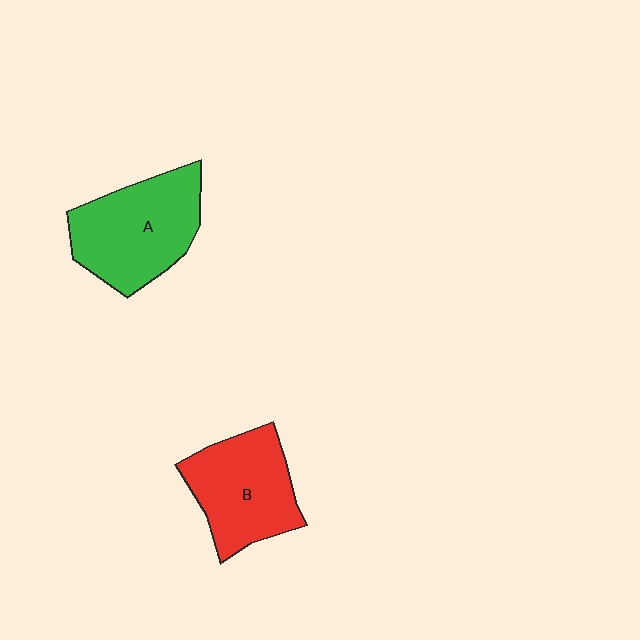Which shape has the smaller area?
Shape B (red).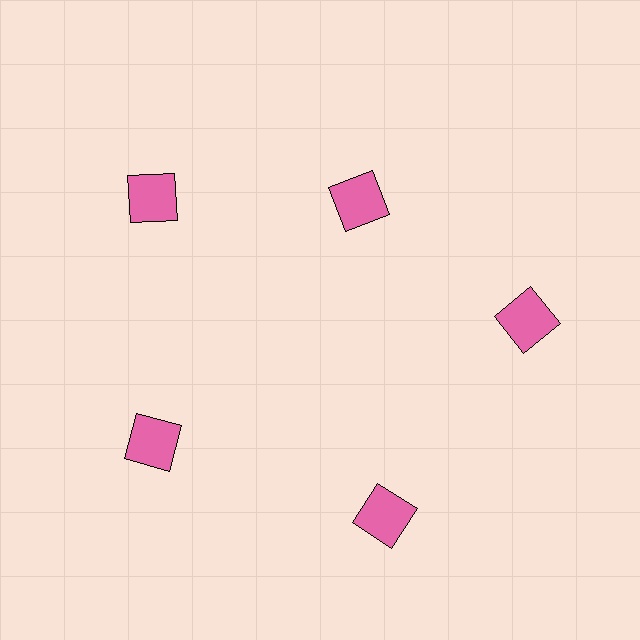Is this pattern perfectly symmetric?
No. The 5 pink squares are arranged in a ring, but one element near the 1 o'clock position is pulled inward toward the center, breaking the 5-fold rotational symmetry.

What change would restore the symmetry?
The symmetry would be restored by moving it outward, back onto the ring so that all 5 squares sit at equal angles and equal distance from the center.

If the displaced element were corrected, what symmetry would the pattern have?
It would have 5-fold rotational symmetry — the pattern would map onto itself every 72 degrees.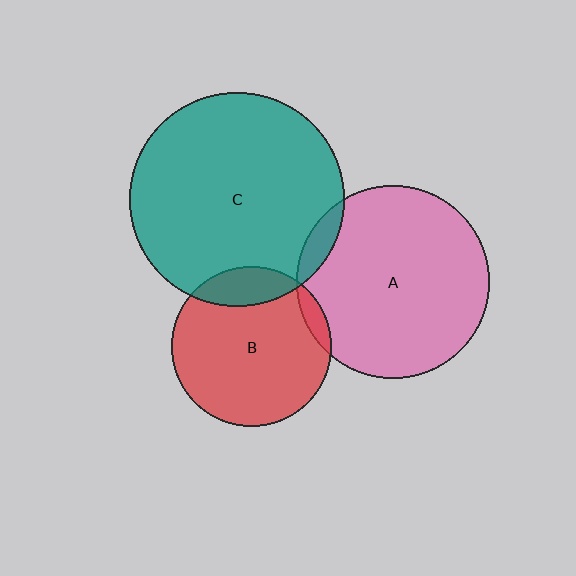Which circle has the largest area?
Circle C (teal).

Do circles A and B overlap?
Yes.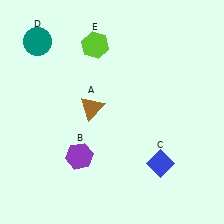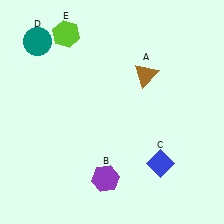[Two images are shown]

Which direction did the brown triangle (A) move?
The brown triangle (A) moved right.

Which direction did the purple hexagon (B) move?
The purple hexagon (B) moved right.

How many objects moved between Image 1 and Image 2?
3 objects moved between the two images.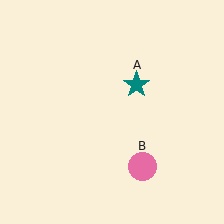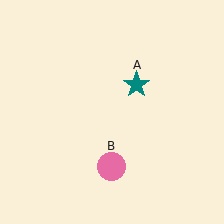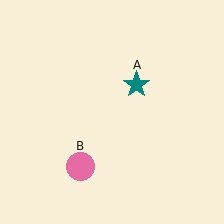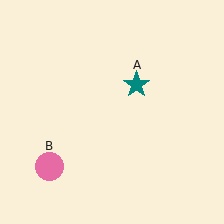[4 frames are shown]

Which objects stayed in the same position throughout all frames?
Teal star (object A) remained stationary.